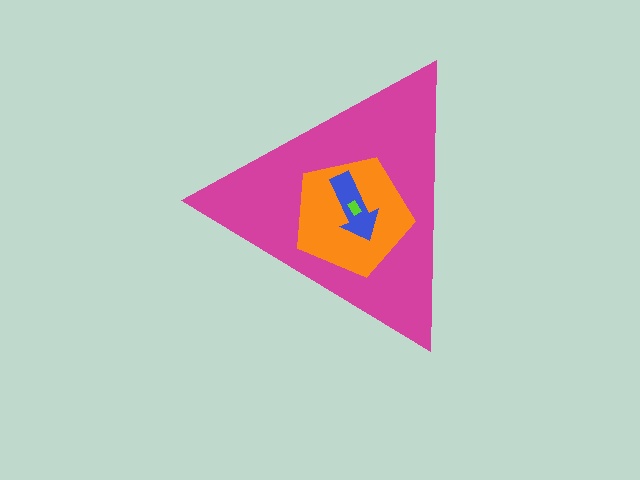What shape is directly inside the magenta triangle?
The orange pentagon.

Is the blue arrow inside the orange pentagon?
Yes.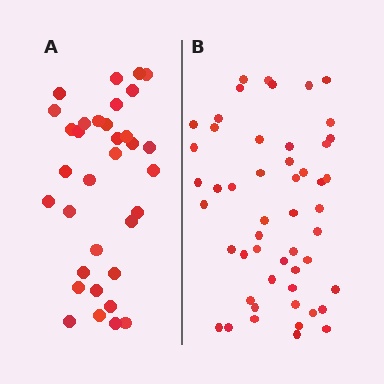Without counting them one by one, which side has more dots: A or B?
Region B (the right region) has more dots.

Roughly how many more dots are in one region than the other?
Region B has approximately 15 more dots than region A.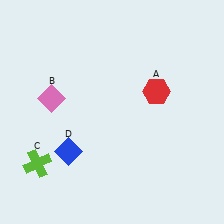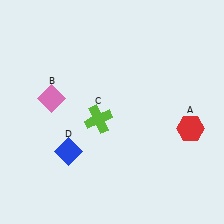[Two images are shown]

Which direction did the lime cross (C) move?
The lime cross (C) moved right.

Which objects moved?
The objects that moved are: the red hexagon (A), the lime cross (C).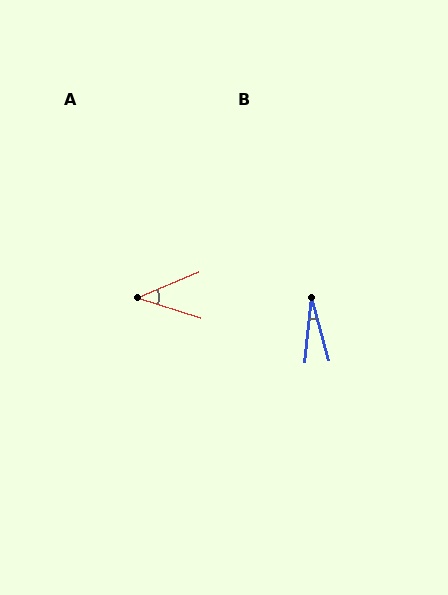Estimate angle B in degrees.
Approximately 21 degrees.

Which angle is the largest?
A, at approximately 41 degrees.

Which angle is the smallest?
B, at approximately 21 degrees.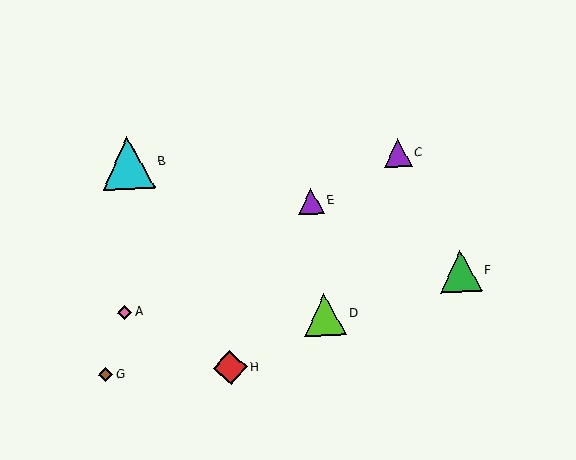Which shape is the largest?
The cyan triangle (labeled B) is the largest.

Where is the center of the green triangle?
The center of the green triangle is at (461, 271).